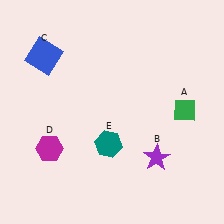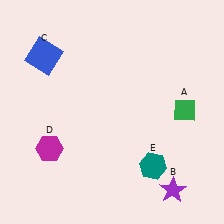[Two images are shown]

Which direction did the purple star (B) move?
The purple star (B) moved down.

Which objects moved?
The objects that moved are: the purple star (B), the teal hexagon (E).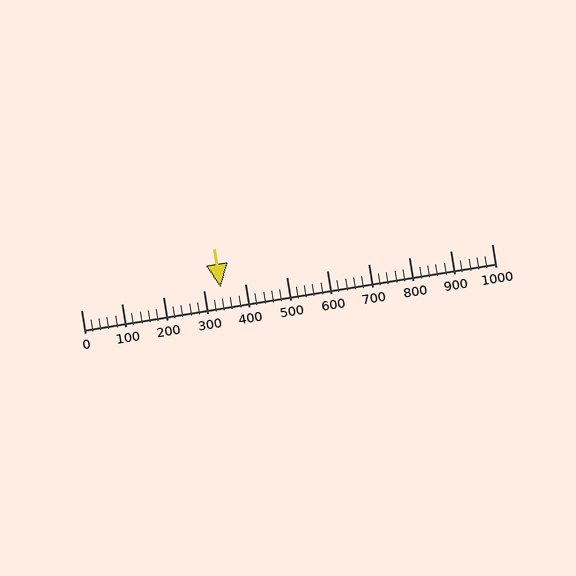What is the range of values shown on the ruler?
The ruler shows values from 0 to 1000.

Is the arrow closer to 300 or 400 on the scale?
The arrow is closer to 300.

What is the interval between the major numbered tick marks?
The major tick marks are spaced 100 units apart.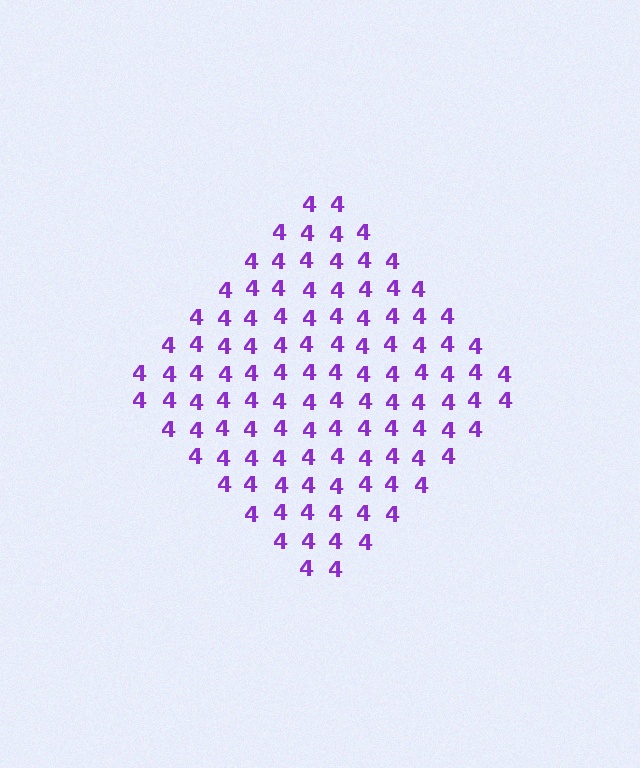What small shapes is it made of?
It is made of small digit 4's.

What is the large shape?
The large shape is a diamond.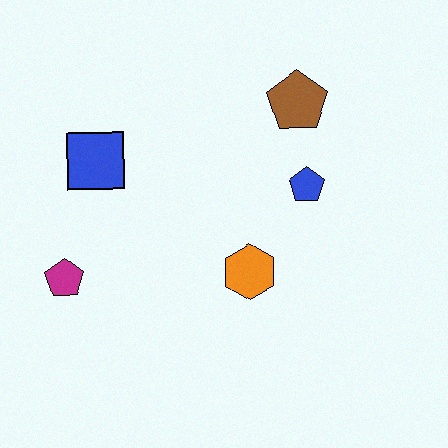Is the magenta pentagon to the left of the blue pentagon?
Yes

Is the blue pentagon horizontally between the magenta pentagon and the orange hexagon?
No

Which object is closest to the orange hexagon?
The blue pentagon is closest to the orange hexagon.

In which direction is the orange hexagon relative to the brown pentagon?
The orange hexagon is below the brown pentagon.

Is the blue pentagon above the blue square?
No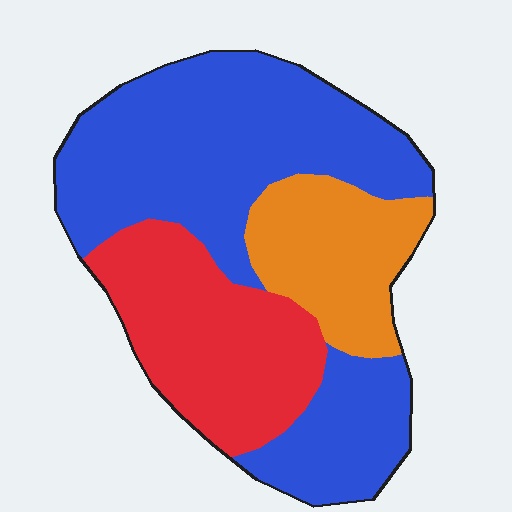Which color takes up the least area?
Orange, at roughly 20%.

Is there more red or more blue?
Blue.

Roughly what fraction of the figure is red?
Red covers 27% of the figure.